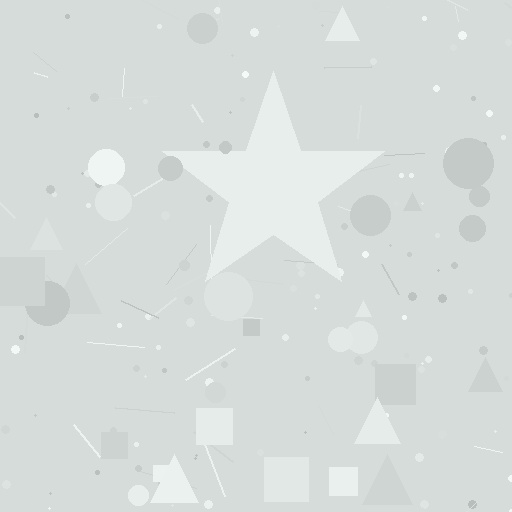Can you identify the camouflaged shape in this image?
The camouflaged shape is a star.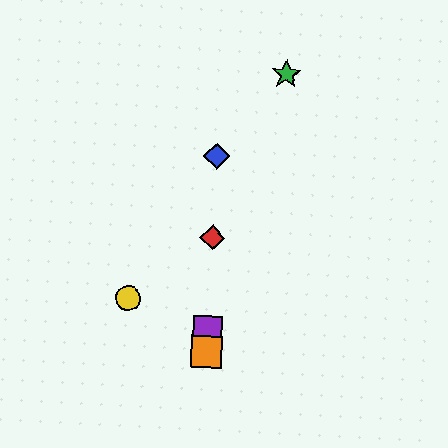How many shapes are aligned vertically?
4 shapes (the red diamond, the blue diamond, the purple square, the orange square) are aligned vertically.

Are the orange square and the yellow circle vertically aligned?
No, the orange square is at x≈206 and the yellow circle is at x≈128.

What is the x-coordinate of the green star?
The green star is at x≈286.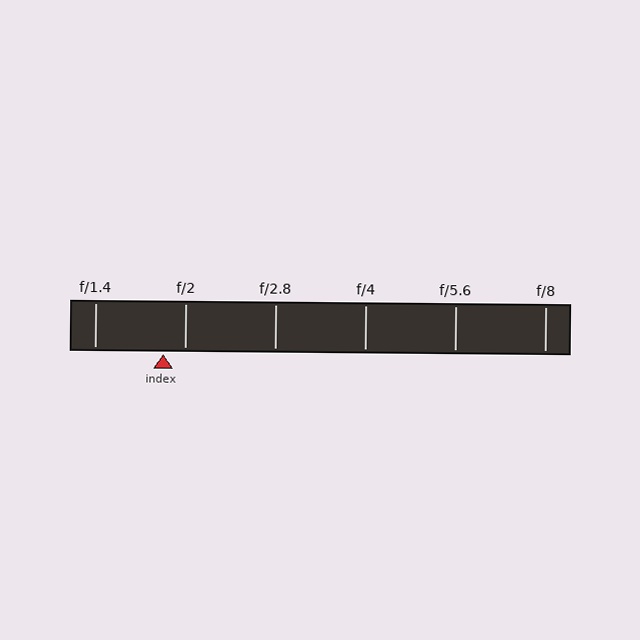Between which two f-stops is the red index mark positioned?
The index mark is between f/1.4 and f/2.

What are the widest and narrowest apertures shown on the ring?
The widest aperture shown is f/1.4 and the narrowest is f/8.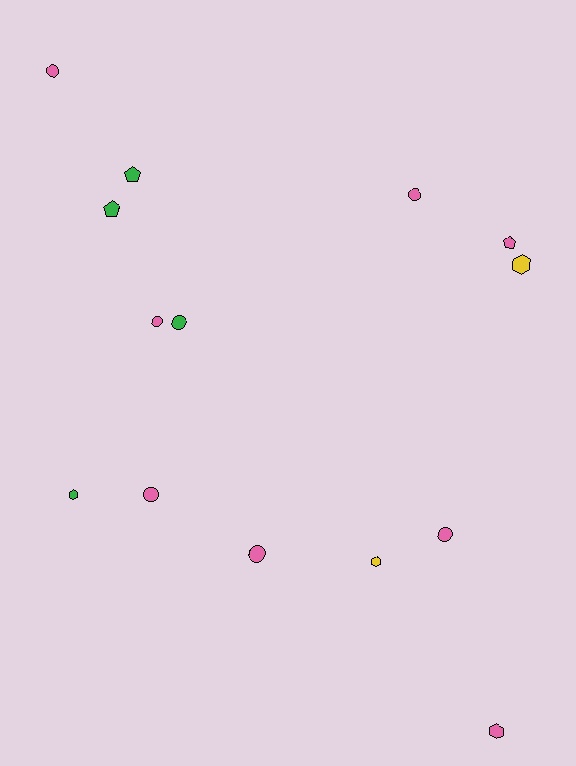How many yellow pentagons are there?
There are no yellow pentagons.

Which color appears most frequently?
Pink, with 8 objects.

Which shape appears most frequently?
Circle, with 7 objects.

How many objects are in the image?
There are 14 objects.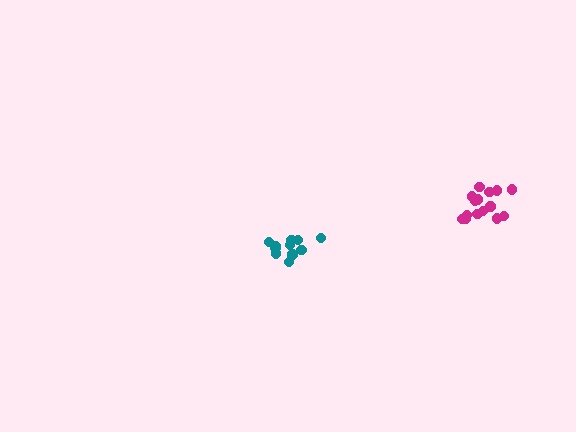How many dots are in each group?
Group 1: 15 dots, Group 2: 11 dots (26 total).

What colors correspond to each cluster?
The clusters are colored: magenta, teal.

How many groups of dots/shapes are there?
There are 2 groups.